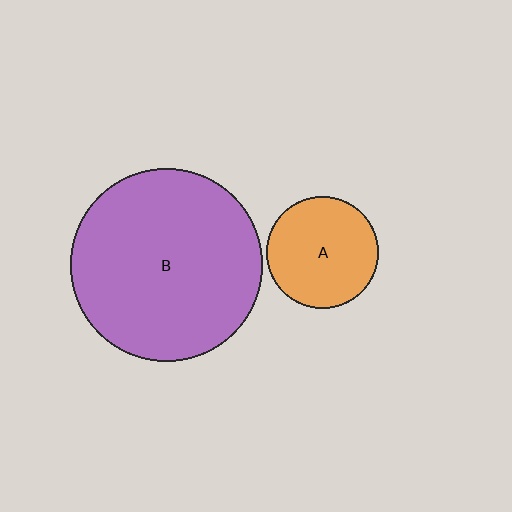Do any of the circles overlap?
No, none of the circles overlap.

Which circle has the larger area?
Circle B (purple).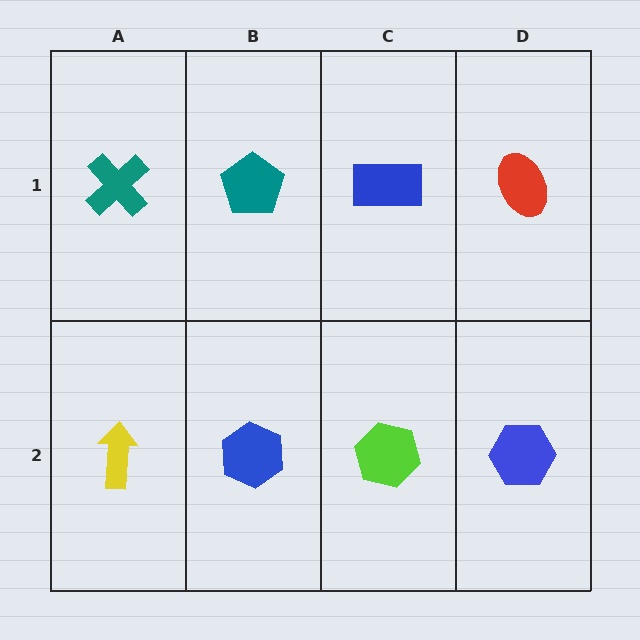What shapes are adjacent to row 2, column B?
A teal pentagon (row 1, column B), a yellow arrow (row 2, column A), a lime hexagon (row 2, column C).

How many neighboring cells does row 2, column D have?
2.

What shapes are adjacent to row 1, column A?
A yellow arrow (row 2, column A), a teal pentagon (row 1, column B).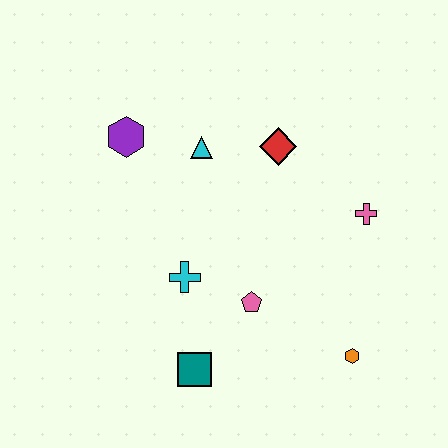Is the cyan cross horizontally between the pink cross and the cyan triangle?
No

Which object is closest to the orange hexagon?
The pink pentagon is closest to the orange hexagon.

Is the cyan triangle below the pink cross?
No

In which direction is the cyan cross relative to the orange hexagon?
The cyan cross is to the left of the orange hexagon.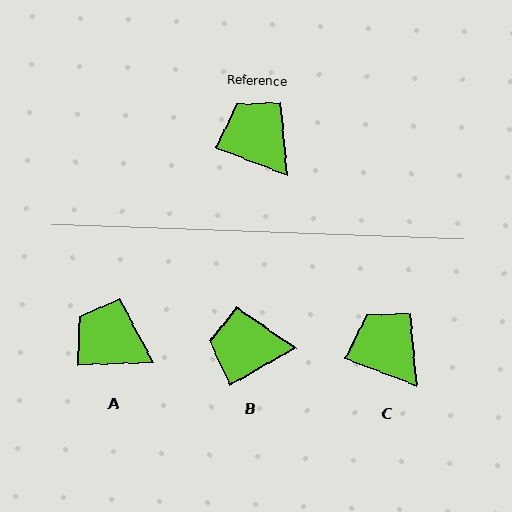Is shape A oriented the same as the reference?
No, it is off by about 23 degrees.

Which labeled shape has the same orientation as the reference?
C.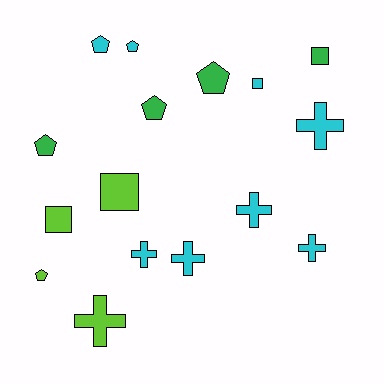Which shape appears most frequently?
Cross, with 6 objects.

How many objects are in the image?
There are 16 objects.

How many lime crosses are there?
There is 1 lime cross.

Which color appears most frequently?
Cyan, with 8 objects.